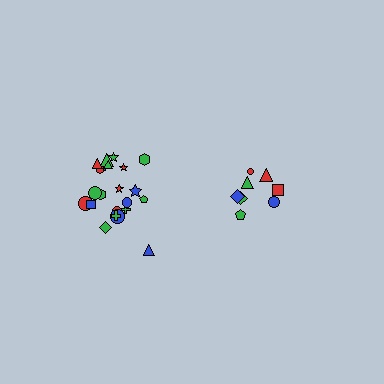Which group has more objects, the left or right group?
The left group.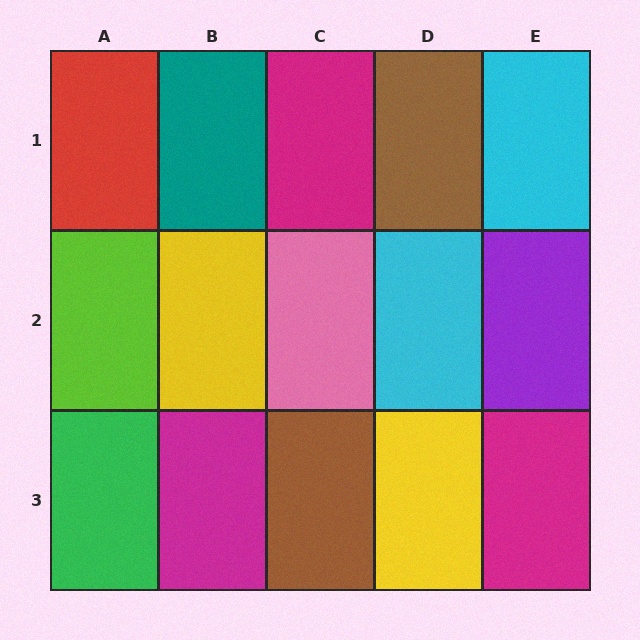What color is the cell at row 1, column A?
Red.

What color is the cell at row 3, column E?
Magenta.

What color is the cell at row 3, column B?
Magenta.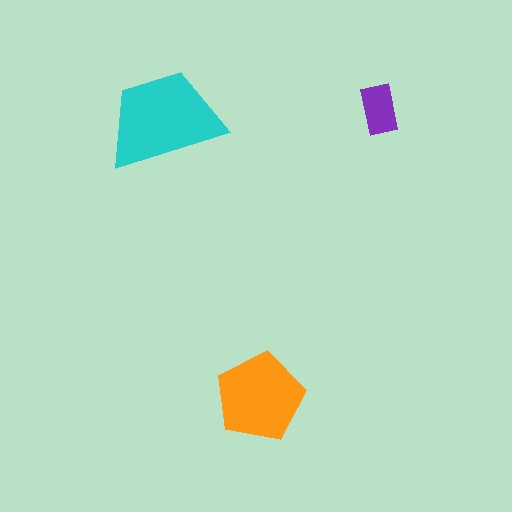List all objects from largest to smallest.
The cyan trapezoid, the orange pentagon, the purple rectangle.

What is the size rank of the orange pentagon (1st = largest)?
2nd.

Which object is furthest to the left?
The cyan trapezoid is leftmost.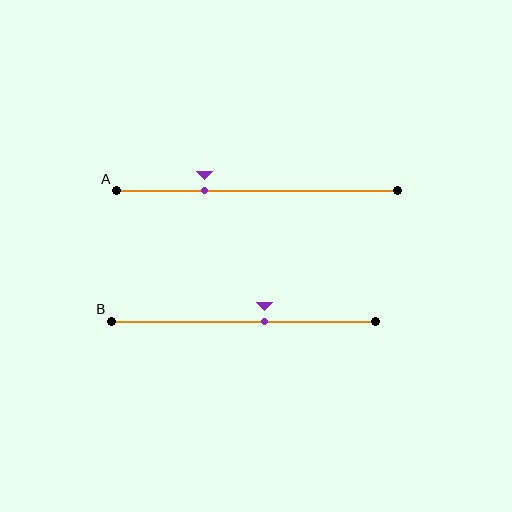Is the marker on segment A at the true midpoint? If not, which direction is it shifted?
No, the marker on segment A is shifted to the left by about 19% of the segment length.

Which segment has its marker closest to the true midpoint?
Segment B has its marker closest to the true midpoint.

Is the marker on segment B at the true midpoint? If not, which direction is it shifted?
No, the marker on segment B is shifted to the right by about 8% of the segment length.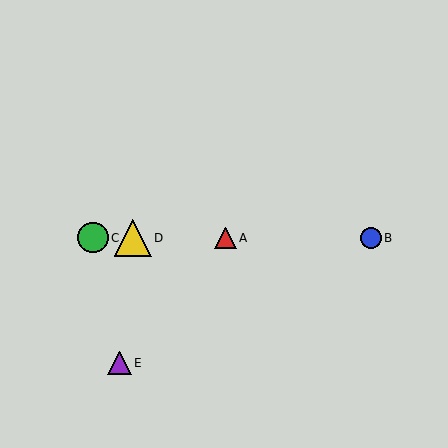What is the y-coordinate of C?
Object C is at y≈238.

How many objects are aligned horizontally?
4 objects (A, B, C, D) are aligned horizontally.